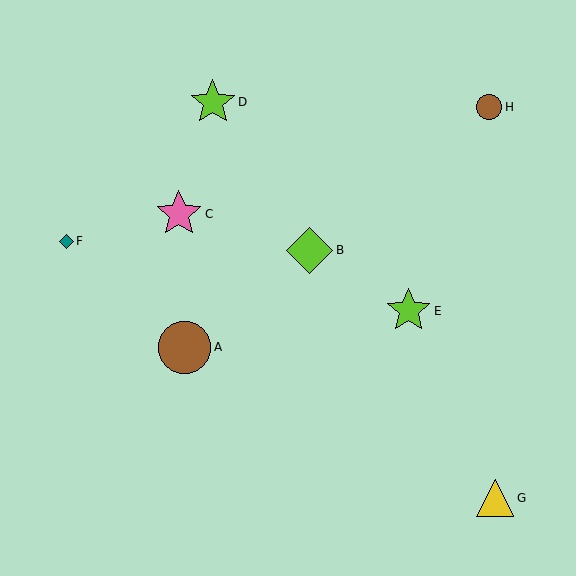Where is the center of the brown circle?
The center of the brown circle is at (489, 107).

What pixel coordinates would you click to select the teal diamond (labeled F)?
Click at (66, 241) to select the teal diamond F.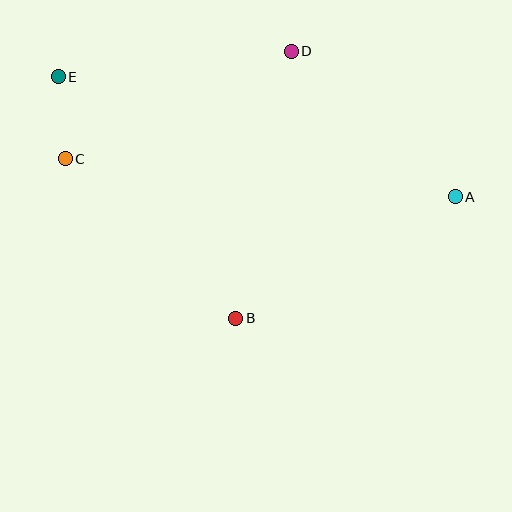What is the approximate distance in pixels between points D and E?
The distance between D and E is approximately 234 pixels.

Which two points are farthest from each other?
Points A and E are farthest from each other.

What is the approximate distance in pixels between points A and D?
The distance between A and D is approximately 219 pixels.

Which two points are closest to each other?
Points C and E are closest to each other.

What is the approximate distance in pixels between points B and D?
The distance between B and D is approximately 273 pixels.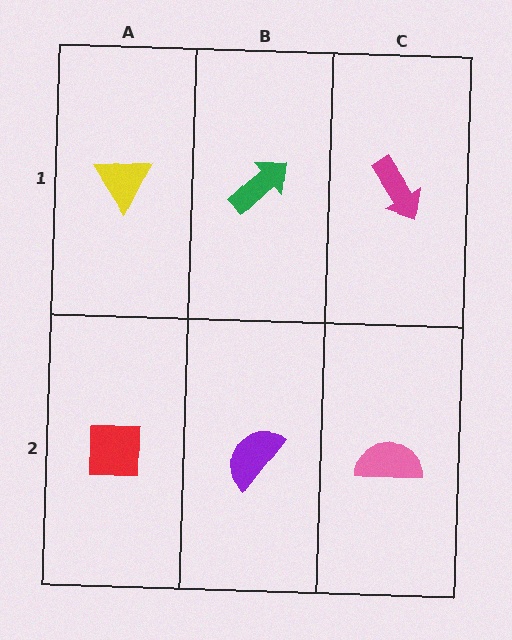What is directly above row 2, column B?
A green arrow.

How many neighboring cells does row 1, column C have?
2.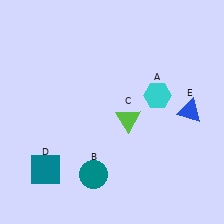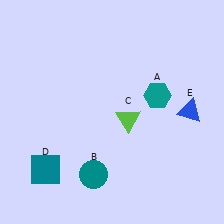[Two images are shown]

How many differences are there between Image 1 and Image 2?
There is 1 difference between the two images.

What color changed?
The hexagon (A) changed from cyan in Image 1 to teal in Image 2.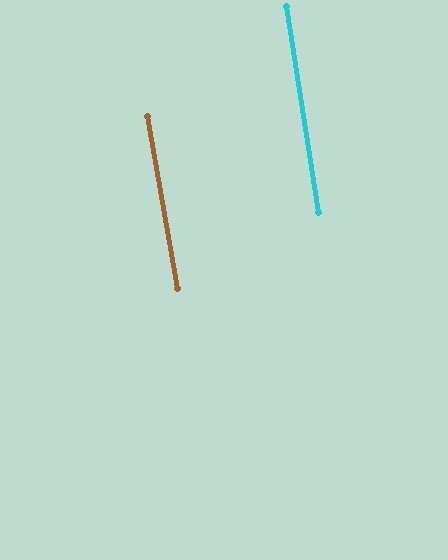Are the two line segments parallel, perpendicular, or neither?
Parallel — their directions differ by only 1.3°.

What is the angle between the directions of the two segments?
Approximately 1 degree.